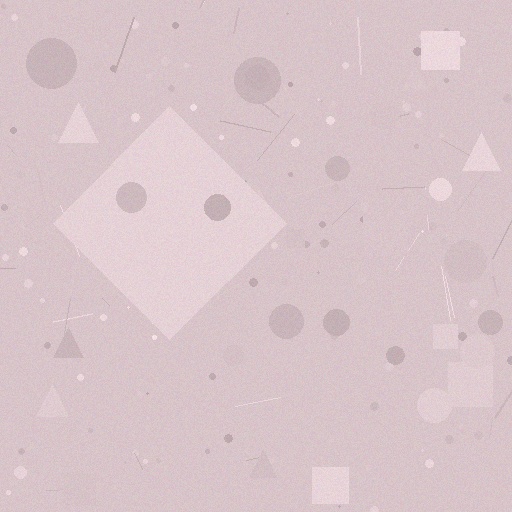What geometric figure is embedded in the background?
A diamond is embedded in the background.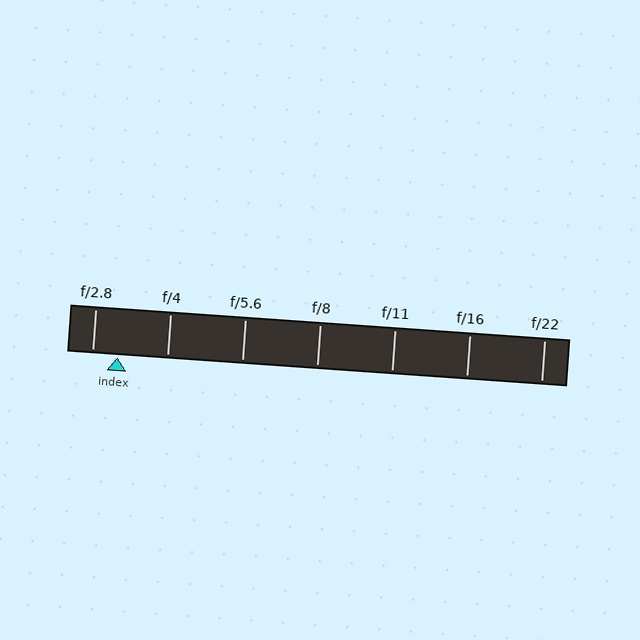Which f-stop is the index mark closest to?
The index mark is closest to f/2.8.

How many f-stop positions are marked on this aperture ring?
There are 7 f-stop positions marked.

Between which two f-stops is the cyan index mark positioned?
The index mark is between f/2.8 and f/4.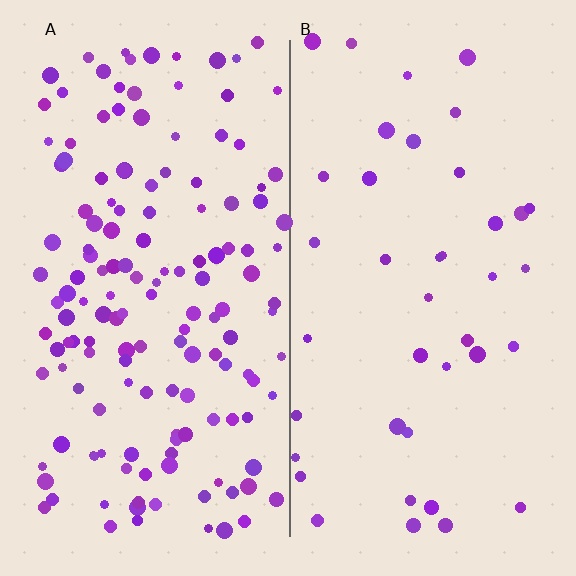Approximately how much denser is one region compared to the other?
Approximately 3.7× — region A over region B.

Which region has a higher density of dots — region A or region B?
A (the left).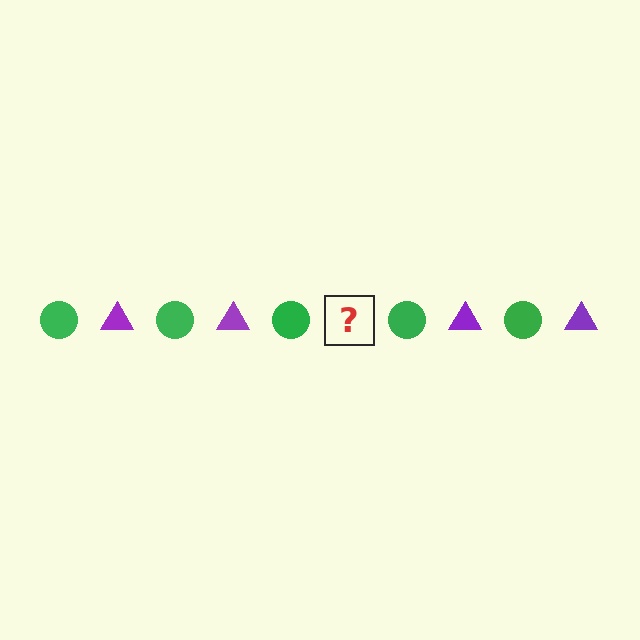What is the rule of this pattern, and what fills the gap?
The rule is that the pattern alternates between green circle and purple triangle. The gap should be filled with a purple triangle.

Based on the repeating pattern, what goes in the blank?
The blank should be a purple triangle.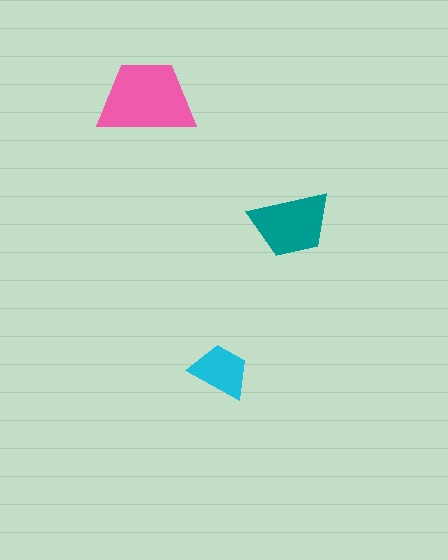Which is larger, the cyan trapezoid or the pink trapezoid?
The pink one.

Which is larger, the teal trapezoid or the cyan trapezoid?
The teal one.